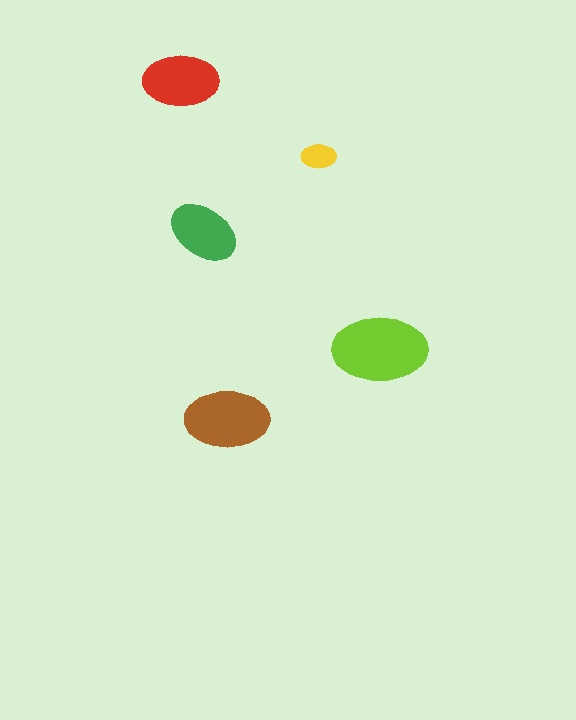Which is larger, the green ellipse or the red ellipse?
The red one.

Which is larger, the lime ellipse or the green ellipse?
The lime one.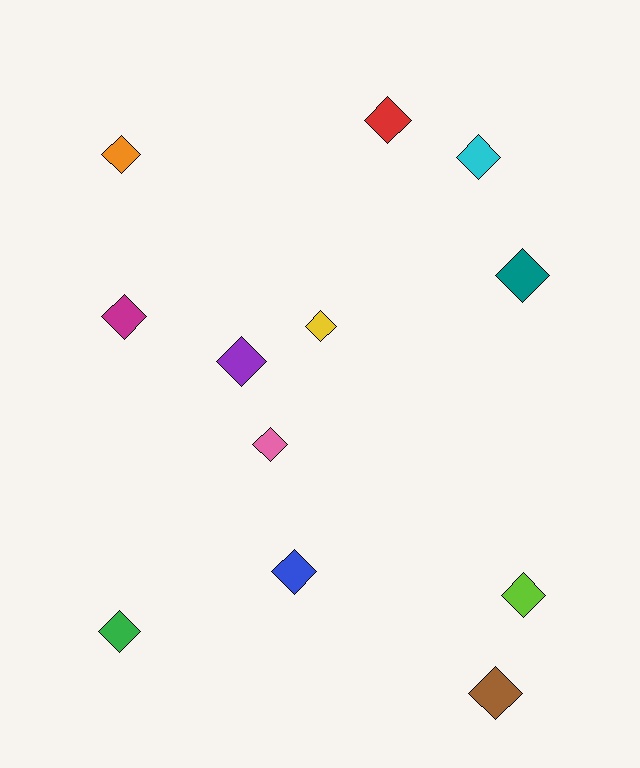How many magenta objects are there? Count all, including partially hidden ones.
There is 1 magenta object.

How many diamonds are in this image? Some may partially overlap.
There are 12 diamonds.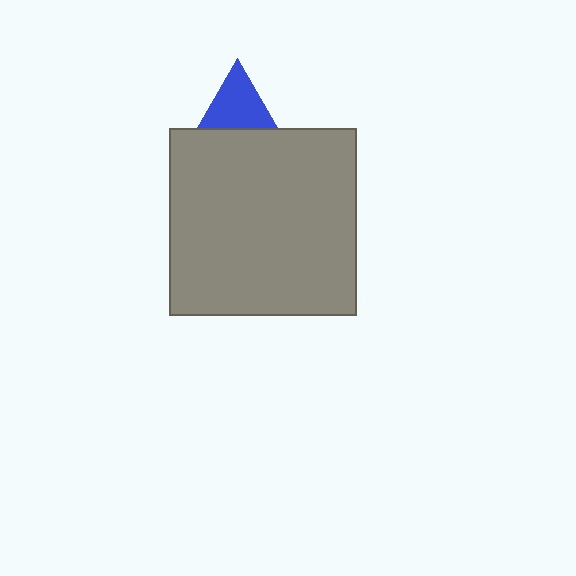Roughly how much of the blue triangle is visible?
A small part of it is visible (roughly 39%).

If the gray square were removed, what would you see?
You would see the complete blue triangle.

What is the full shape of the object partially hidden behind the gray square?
The partially hidden object is a blue triangle.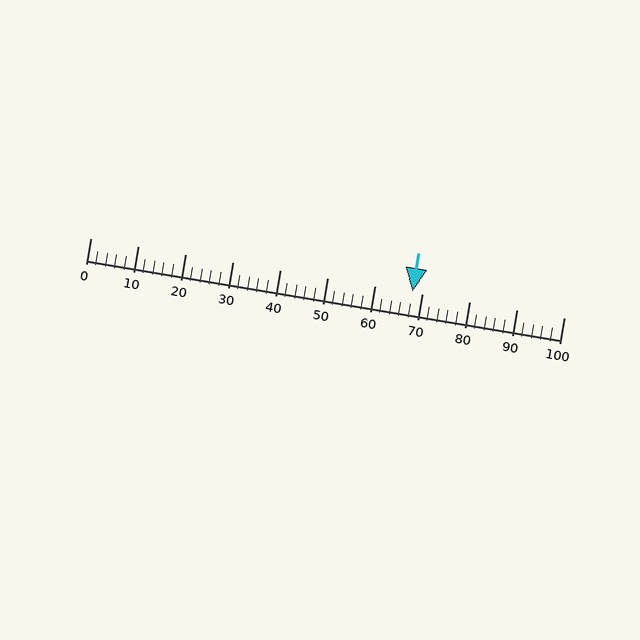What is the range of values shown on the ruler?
The ruler shows values from 0 to 100.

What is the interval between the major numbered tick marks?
The major tick marks are spaced 10 units apart.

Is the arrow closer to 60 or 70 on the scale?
The arrow is closer to 70.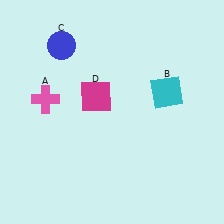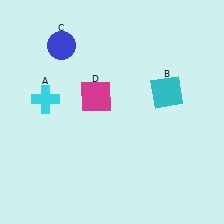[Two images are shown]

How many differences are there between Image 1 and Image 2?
There is 1 difference between the two images.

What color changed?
The cross (A) changed from pink in Image 1 to cyan in Image 2.